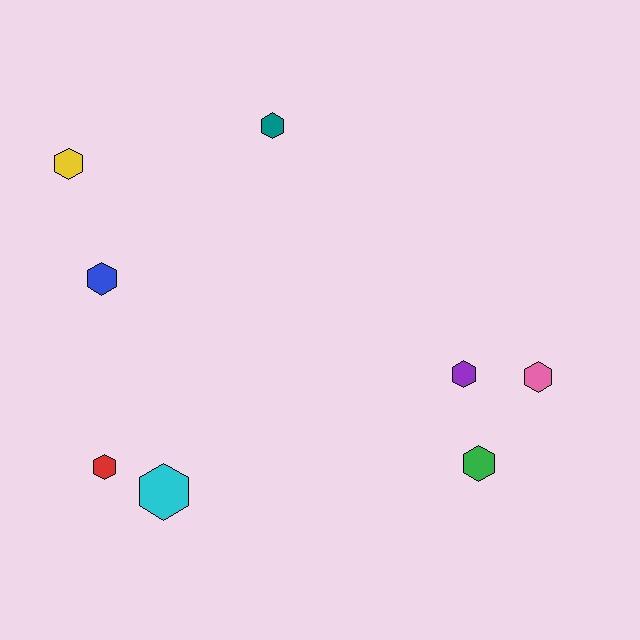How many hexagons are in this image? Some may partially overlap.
There are 8 hexagons.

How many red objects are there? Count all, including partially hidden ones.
There is 1 red object.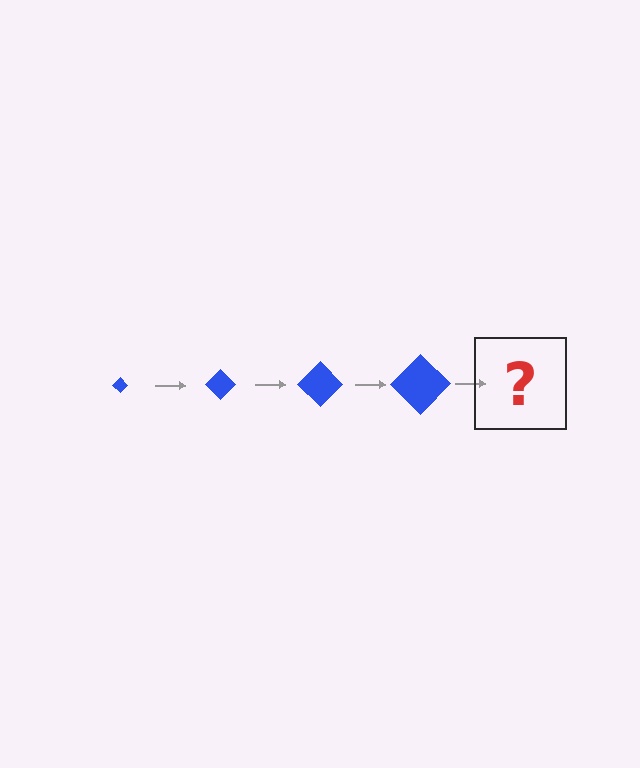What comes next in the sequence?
The next element should be a blue diamond, larger than the previous one.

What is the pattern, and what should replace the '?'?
The pattern is that the diamond gets progressively larger each step. The '?' should be a blue diamond, larger than the previous one.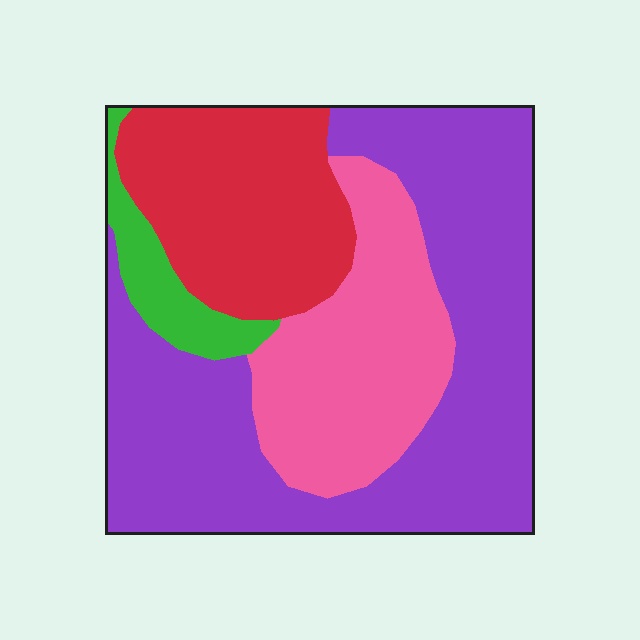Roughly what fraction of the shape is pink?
Pink takes up less than a quarter of the shape.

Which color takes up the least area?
Green, at roughly 5%.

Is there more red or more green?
Red.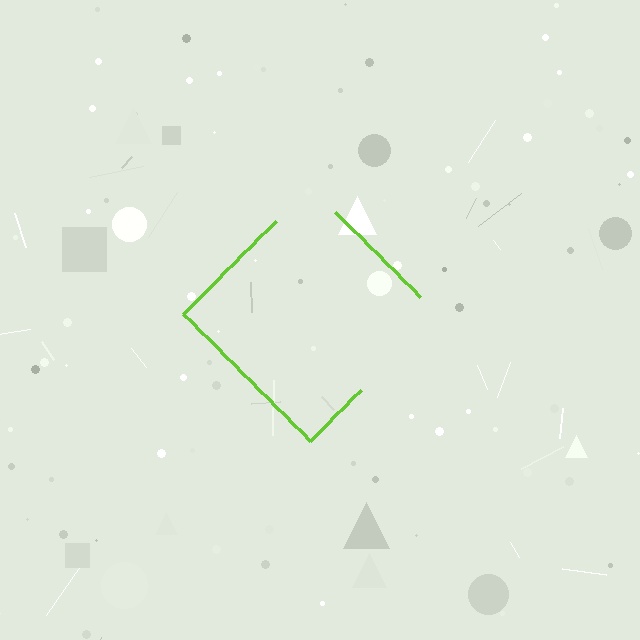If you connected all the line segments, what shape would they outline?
They would outline a diamond.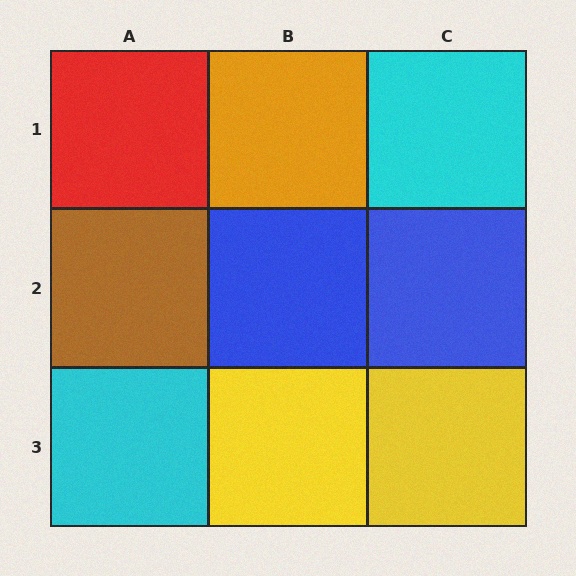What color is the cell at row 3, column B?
Yellow.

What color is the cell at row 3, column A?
Cyan.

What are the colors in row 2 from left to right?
Brown, blue, blue.